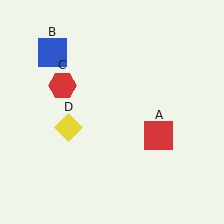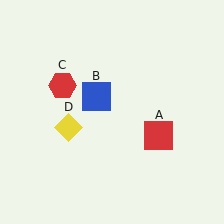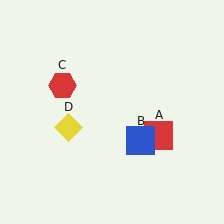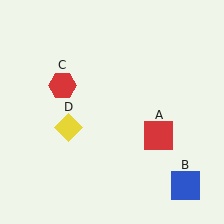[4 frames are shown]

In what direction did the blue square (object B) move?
The blue square (object B) moved down and to the right.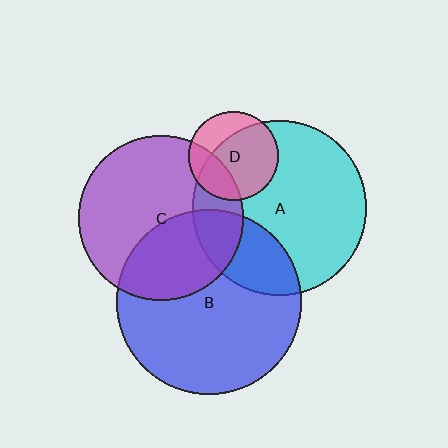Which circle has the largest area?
Circle B (blue).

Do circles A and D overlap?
Yes.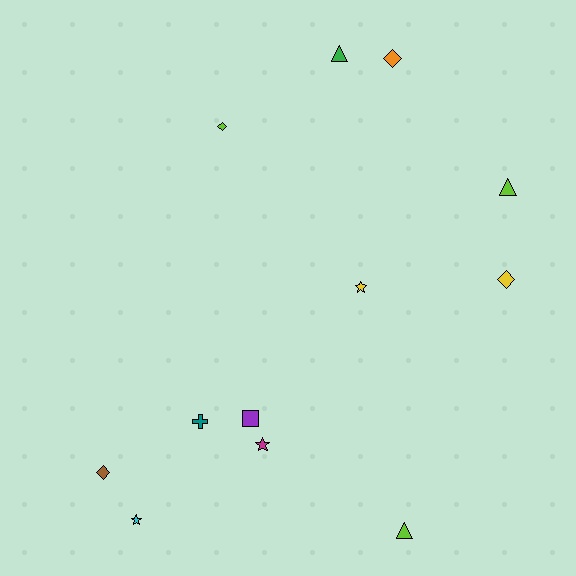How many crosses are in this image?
There is 1 cross.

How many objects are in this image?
There are 12 objects.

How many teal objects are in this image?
There is 1 teal object.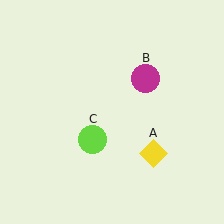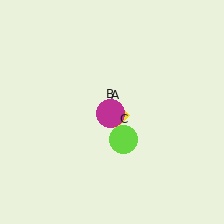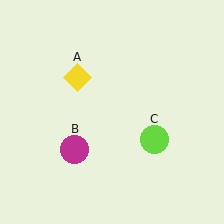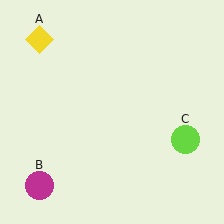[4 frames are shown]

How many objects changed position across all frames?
3 objects changed position: yellow diamond (object A), magenta circle (object B), lime circle (object C).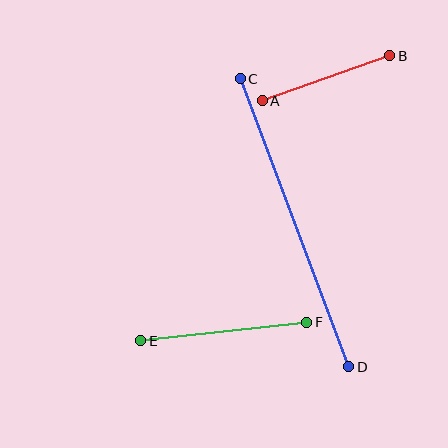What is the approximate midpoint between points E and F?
The midpoint is at approximately (224, 332) pixels.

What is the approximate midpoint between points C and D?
The midpoint is at approximately (294, 223) pixels.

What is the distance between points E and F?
The distance is approximately 167 pixels.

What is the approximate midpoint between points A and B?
The midpoint is at approximately (326, 78) pixels.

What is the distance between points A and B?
The distance is approximately 135 pixels.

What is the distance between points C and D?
The distance is approximately 308 pixels.